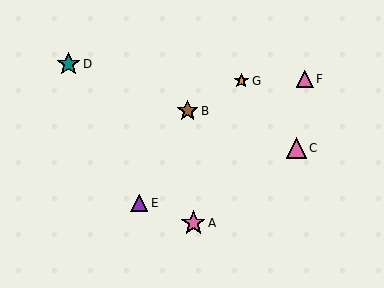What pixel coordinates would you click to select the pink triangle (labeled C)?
Click at (296, 148) to select the pink triangle C.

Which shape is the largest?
The pink star (labeled A) is the largest.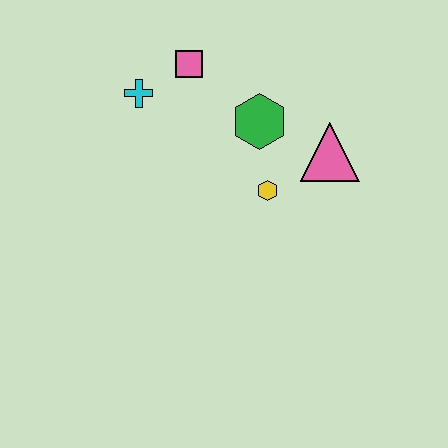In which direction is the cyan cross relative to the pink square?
The cyan cross is to the left of the pink square.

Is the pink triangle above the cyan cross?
No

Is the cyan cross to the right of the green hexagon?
No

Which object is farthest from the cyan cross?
The pink triangle is farthest from the cyan cross.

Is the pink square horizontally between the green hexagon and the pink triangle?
No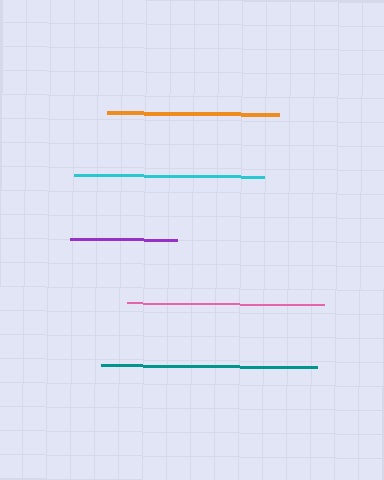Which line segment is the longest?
The teal line is the longest at approximately 216 pixels.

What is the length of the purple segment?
The purple segment is approximately 107 pixels long.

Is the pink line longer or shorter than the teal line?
The teal line is longer than the pink line.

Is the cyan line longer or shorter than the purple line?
The cyan line is longer than the purple line.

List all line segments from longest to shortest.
From longest to shortest: teal, pink, cyan, orange, purple.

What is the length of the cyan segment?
The cyan segment is approximately 190 pixels long.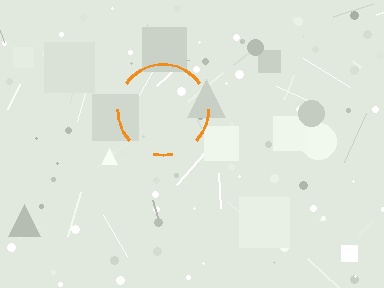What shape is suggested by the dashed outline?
The dashed outline suggests a circle.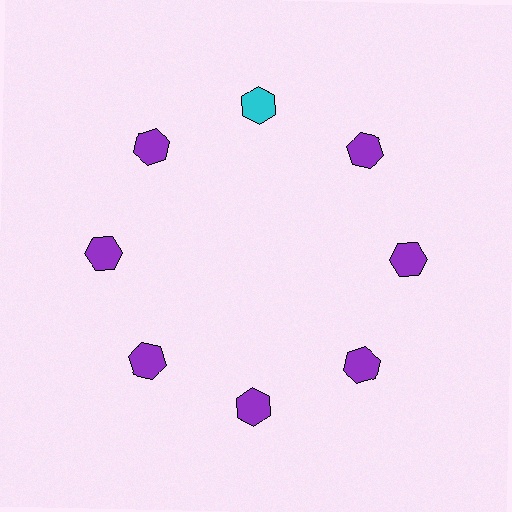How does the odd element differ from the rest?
It has a different color: cyan instead of purple.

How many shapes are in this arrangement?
There are 8 shapes arranged in a ring pattern.